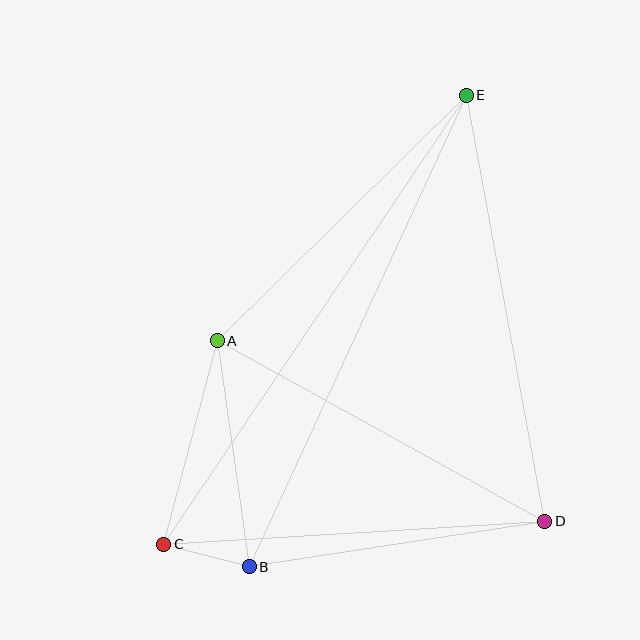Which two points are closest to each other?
Points B and C are closest to each other.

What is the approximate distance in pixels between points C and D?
The distance between C and D is approximately 381 pixels.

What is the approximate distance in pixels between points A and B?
The distance between A and B is approximately 228 pixels.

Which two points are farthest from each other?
Points C and E are farthest from each other.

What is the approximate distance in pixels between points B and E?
The distance between B and E is approximately 519 pixels.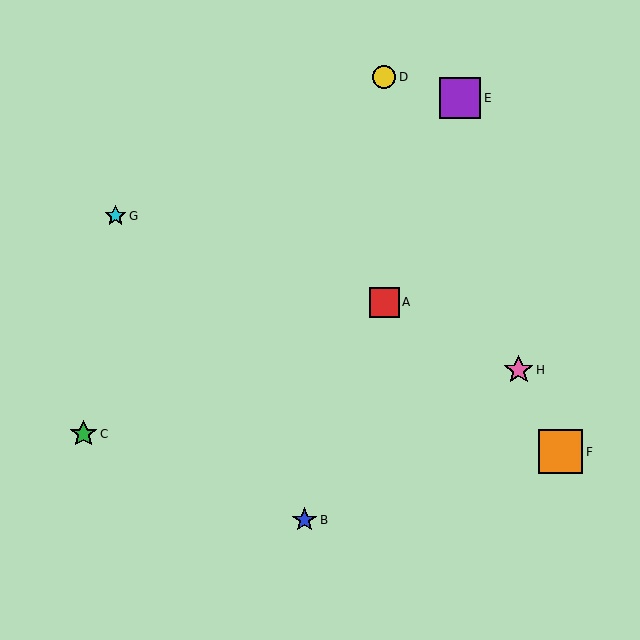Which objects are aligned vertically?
Objects A, D are aligned vertically.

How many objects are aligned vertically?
2 objects (A, D) are aligned vertically.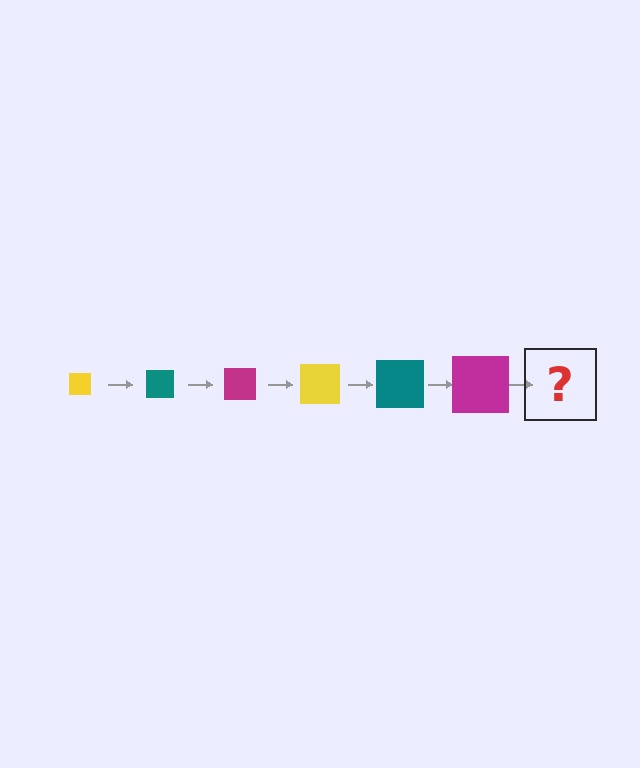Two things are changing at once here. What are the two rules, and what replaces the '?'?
The two rules are that the square grows larger each step and the color cycles through yellow, teal, and magenta. The '?' should be a yellow square, larger than the previous one.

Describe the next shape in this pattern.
It should be a yellow square, larger than the previous one.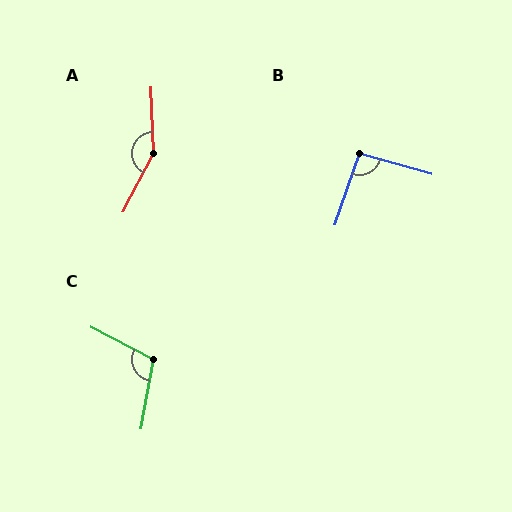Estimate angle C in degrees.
Approximately 108 degrees.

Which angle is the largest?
A, at approximately 150 degrees.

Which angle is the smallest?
B, at approximately 93 degrees.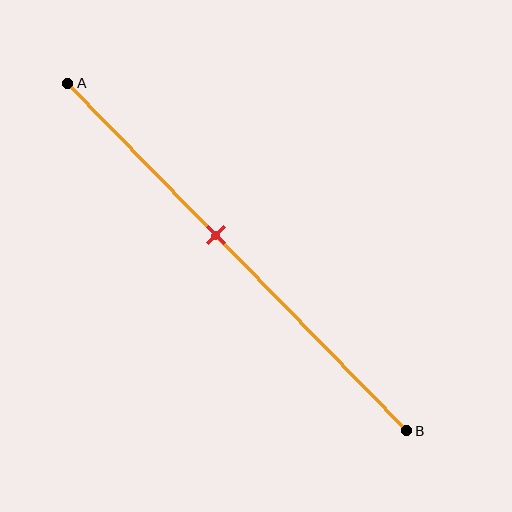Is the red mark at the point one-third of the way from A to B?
No, the mark is at about 45% from A, not at the 33% one-third point.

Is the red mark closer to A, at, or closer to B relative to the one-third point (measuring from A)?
The red mark is closer to point B than the one-third point of segment AB.